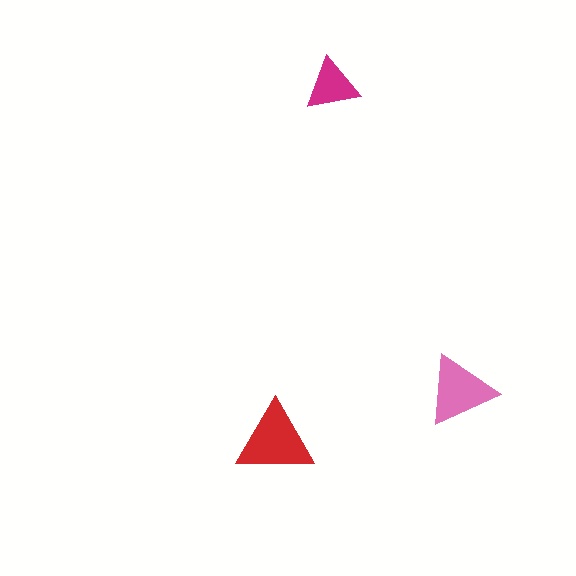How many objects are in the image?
There are 3 objects in the image.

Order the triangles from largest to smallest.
the red one, the pink one, the magenta one.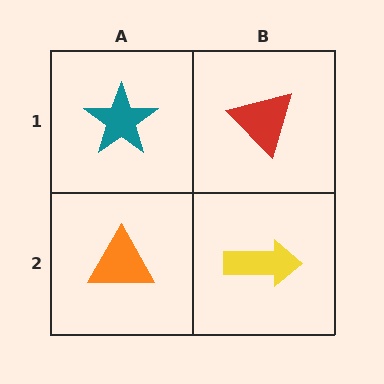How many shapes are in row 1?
2 shapes.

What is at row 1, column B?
A red triangle.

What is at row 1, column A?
A teal star.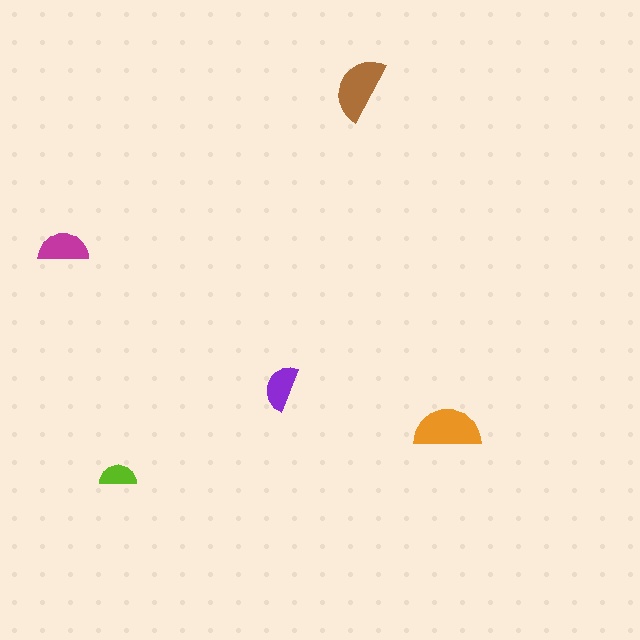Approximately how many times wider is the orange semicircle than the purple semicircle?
About 1.5 times wider.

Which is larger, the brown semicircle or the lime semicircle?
The brown one.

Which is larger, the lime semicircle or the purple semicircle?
The purple one.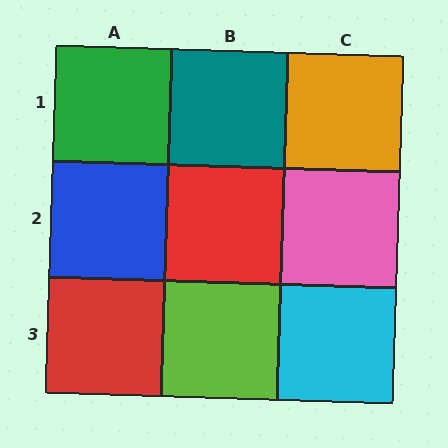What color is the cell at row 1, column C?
Orange.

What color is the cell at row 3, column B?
Lime.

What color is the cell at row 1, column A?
Green.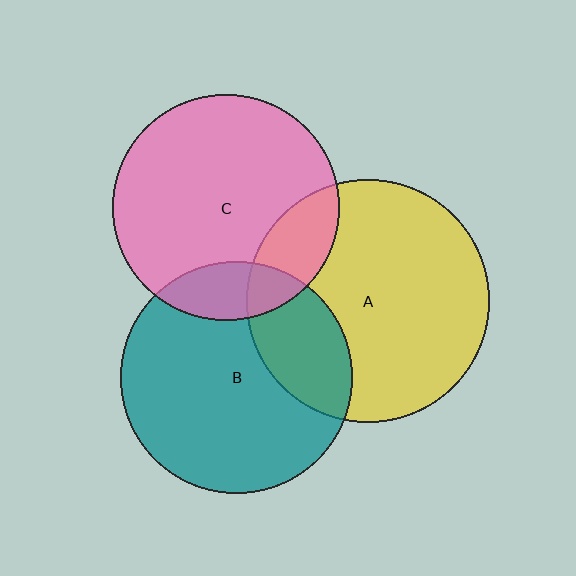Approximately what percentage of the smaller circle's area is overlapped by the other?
Approximately 25%.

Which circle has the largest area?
Circle A (yellow).